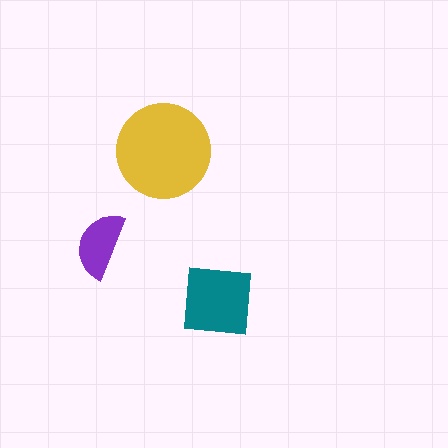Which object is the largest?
The yellow circle.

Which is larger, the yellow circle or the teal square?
The yellow circle.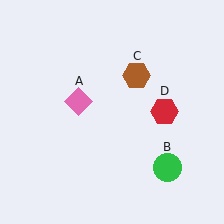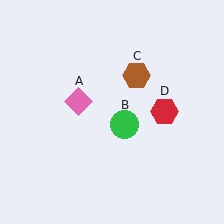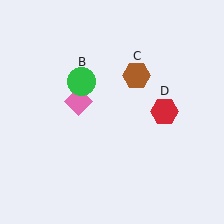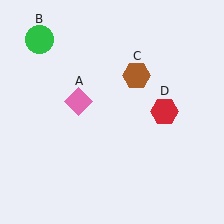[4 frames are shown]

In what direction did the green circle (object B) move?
The green circle (object B) moved up and to the left.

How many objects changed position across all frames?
1 object changed position: green circle (object B).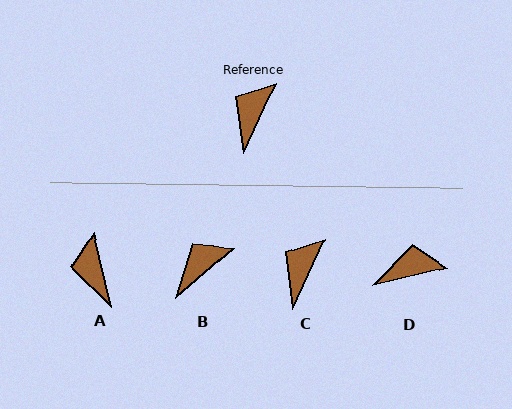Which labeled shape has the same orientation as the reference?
C.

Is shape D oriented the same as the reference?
No, it is off by about 52 degrees.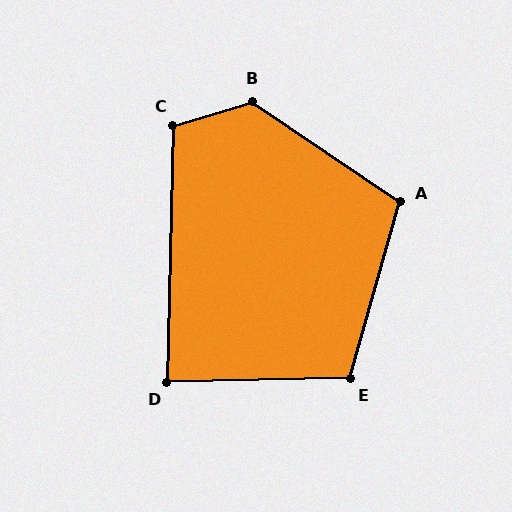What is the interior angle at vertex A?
Approximately 108 degrees (obtuse).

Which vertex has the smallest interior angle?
D, at approximately 87 degrees.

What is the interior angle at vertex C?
Approximately 108 degrees (obtuse).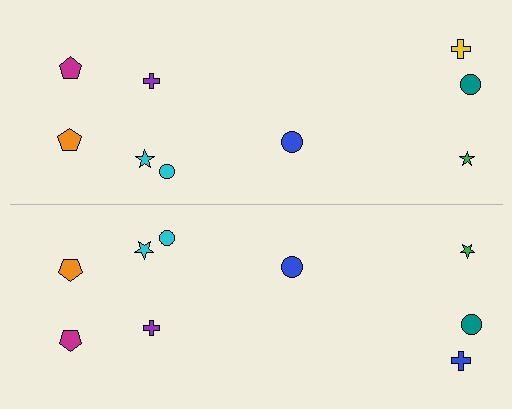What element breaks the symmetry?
The blue cross on the bottom side breaks the symmetry — its mirror counterpart is yellow.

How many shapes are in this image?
There are 18 shapes in this image.